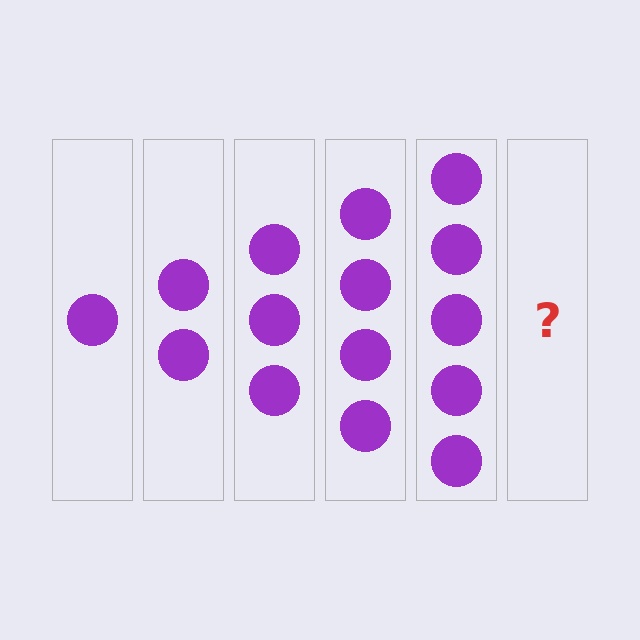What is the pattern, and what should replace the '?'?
The pattern is that each step adds one more circle. The '?' should be 6 circles.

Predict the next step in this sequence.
The next step is 6 circles.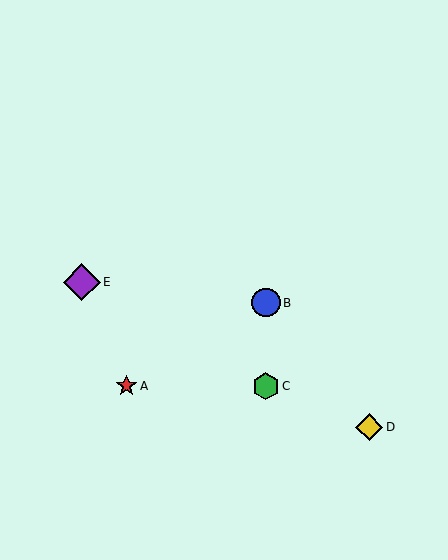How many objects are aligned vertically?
2 objects (B, C) are aligned vertically.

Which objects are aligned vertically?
Objects B, C are aligned vertically.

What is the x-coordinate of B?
Object B is at x≈266.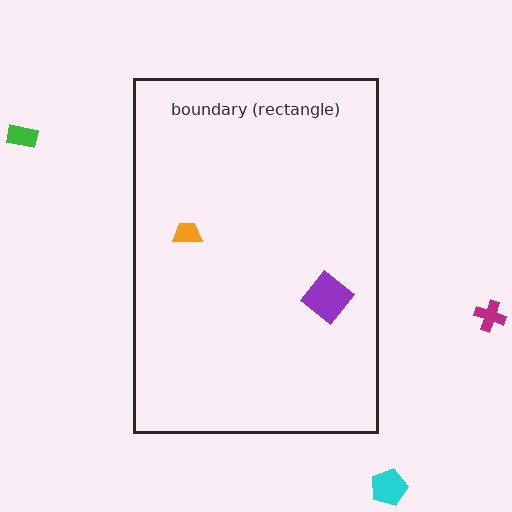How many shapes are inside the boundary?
2 inside, 3 outside.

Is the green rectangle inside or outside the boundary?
Outside.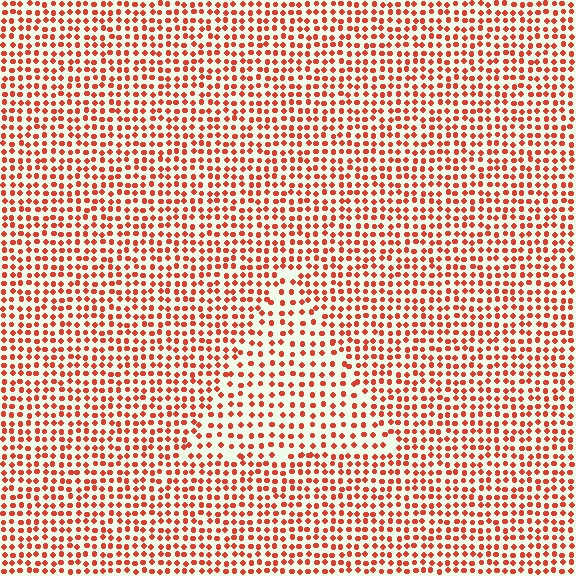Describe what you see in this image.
The image contains small red elements arranged at two different densities. A triangle-shaped region is visible where the elements are less densely packed than the surrounding area.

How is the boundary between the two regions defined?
The boundary is defined by a change in element density (approximately 1.6x ratio). All elements are the same color, size, and shape.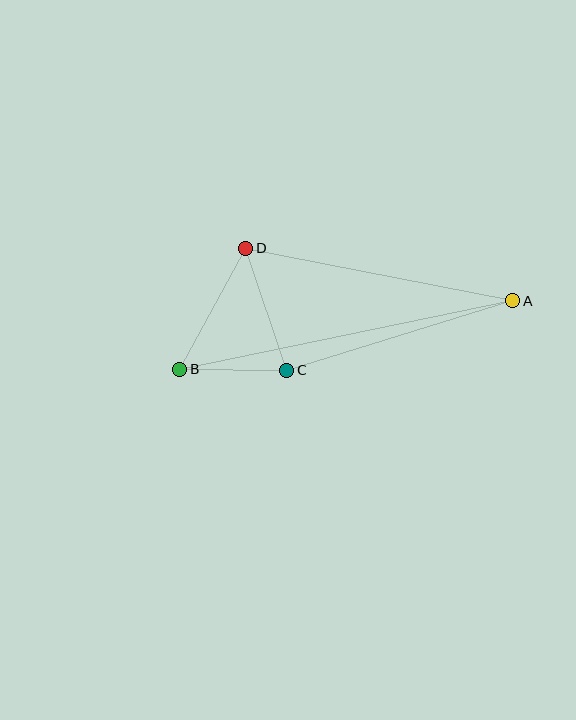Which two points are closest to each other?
Points B and C are closest to each other.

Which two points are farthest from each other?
Points A and B are farthest from each other.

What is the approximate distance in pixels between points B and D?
The distance between B and D is approximately 138 pixels.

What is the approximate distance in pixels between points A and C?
The distance between A and C is approximately 236 pixels.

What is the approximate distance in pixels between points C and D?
The distance between C and D is approximately 129 pixels.